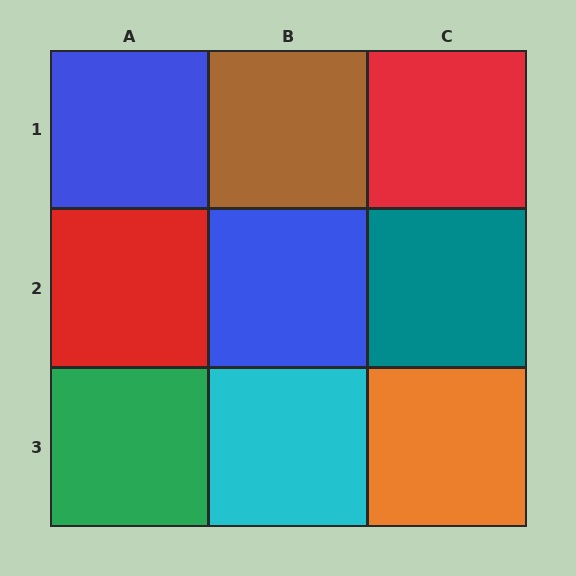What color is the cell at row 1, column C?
Red.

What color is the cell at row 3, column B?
Cyan.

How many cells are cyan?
1 cell is cyan.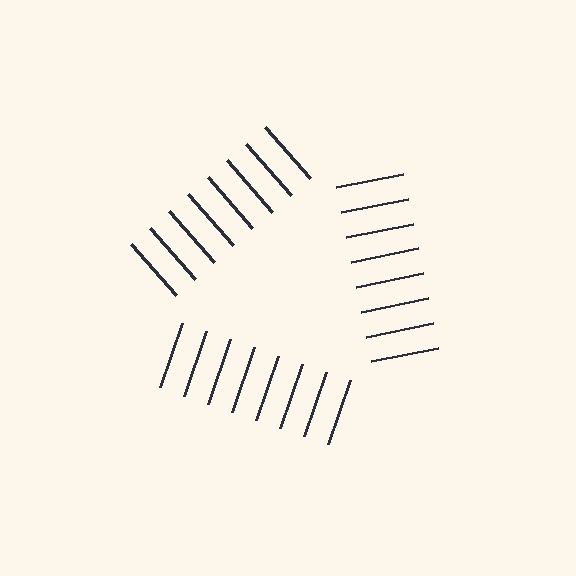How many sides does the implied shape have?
3 sides — the line-ends trace a triangle.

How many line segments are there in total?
24 — 8 along each of the 3 edges.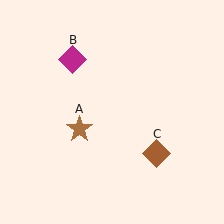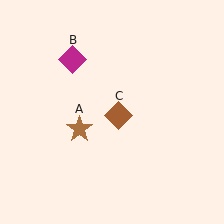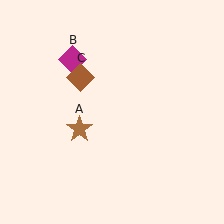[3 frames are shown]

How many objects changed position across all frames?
1 object changed position: brown diamond (object C).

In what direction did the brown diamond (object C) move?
The brown diamond (object C) moved up and to the left.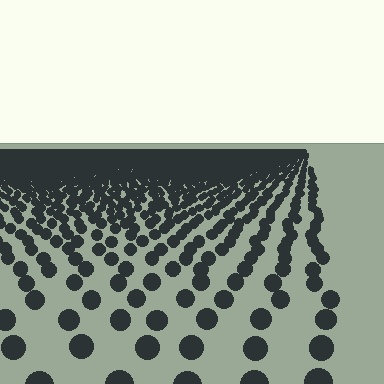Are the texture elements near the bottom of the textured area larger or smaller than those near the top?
Larger. Near the bottom, elements are closer to the viewer and appear at a bigger on-screen size.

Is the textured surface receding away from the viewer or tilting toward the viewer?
The surface is receding away from the viewer. Texture elements get smaller and denser toward the top.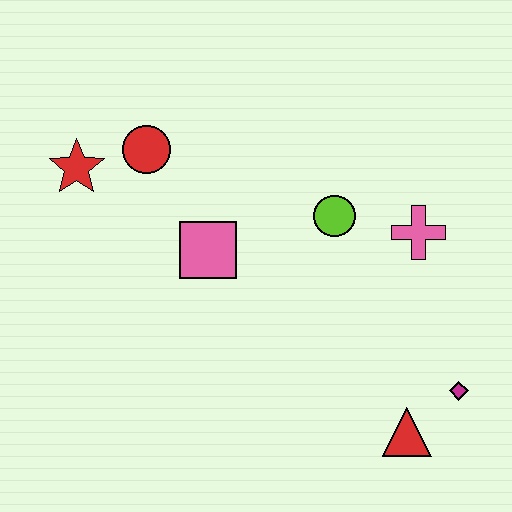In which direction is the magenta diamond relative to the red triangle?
The magenta diamond is to the right of the red triangle.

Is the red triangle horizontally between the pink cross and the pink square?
Yes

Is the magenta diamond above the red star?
No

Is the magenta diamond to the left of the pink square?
No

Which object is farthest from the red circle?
The magenta diamond is farthest from the red circle.